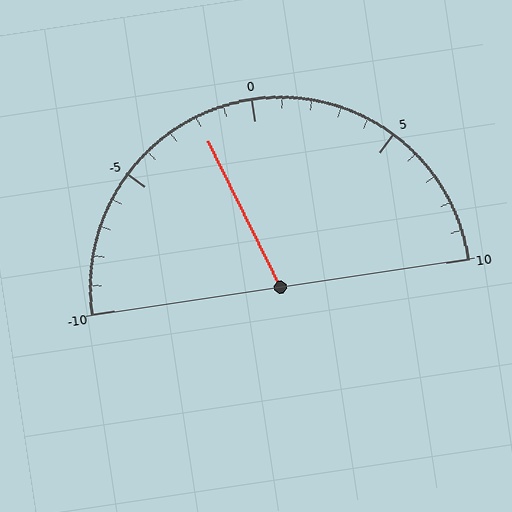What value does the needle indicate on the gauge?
The needle indicates approximately -2.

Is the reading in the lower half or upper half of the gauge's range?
The reading is in the lower half of the range (-10 to 10).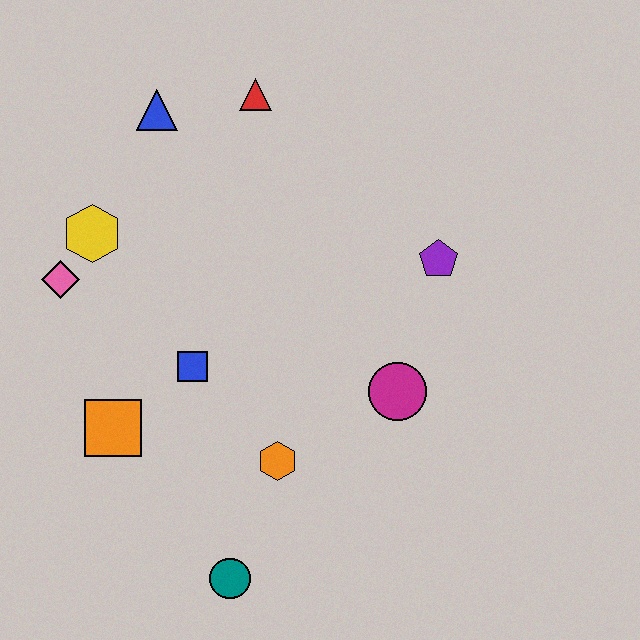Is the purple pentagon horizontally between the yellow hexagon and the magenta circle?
No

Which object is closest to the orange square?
The blue square is closest to the orange square.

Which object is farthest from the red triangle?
The teal circle is farthest from the red triangle.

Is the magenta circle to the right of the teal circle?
Yes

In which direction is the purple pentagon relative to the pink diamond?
The purple pentagon is to the right of the pink diamond.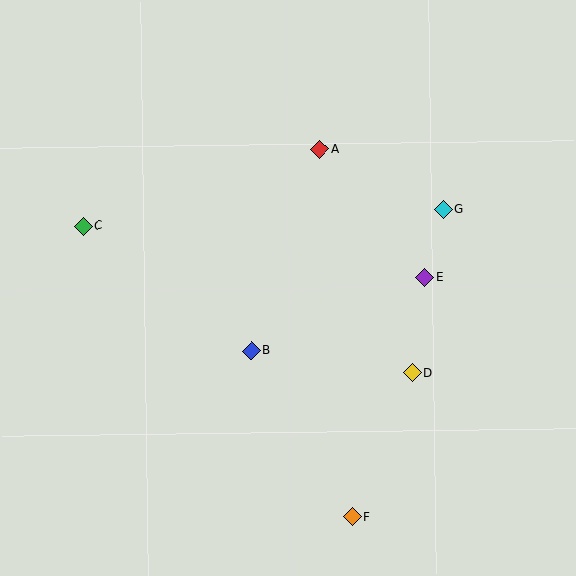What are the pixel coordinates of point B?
Point B is at (251, 351).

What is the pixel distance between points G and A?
The distance between G and A is 137 pixels.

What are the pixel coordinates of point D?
Point D is at (412, 373).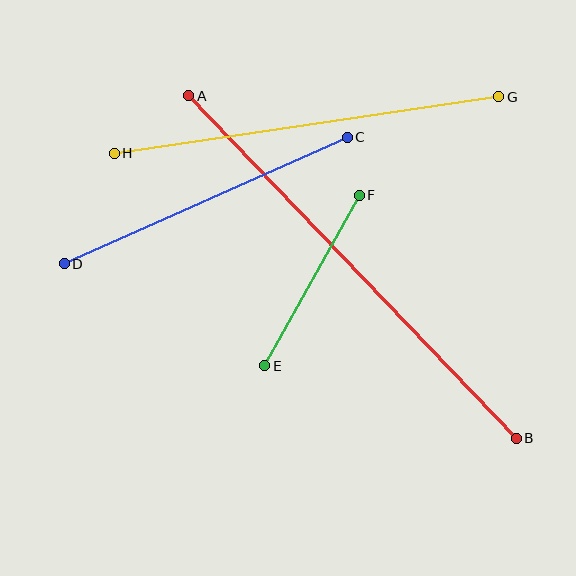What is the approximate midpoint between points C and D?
The midpoint is at approximately (206, 201) pixels.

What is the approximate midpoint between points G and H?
The midpoint is at approximately (307, 125) pixels.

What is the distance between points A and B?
The distance is approximately 474 pixels.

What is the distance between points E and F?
The distance is approximately 195 pixels.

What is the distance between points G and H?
The distance is approximately 389 pixels.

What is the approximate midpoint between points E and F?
The midpoint is at approximately (312, 280) pixels.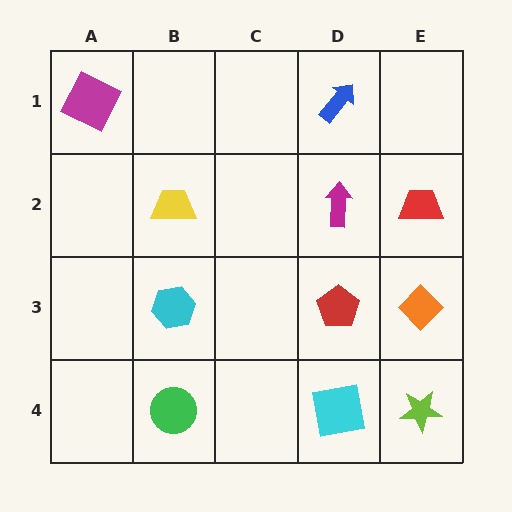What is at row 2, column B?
A yellow trapezoid.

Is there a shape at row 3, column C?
No, that cell is empty.